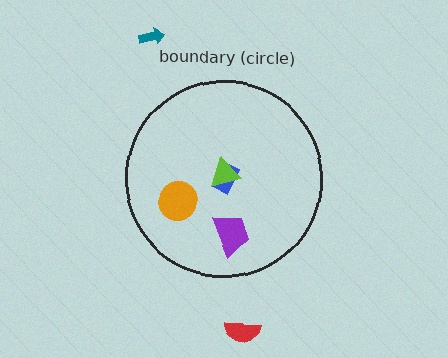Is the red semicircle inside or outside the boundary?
Outside.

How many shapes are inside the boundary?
4 inside, 2 outside.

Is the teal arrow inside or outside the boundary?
Outside.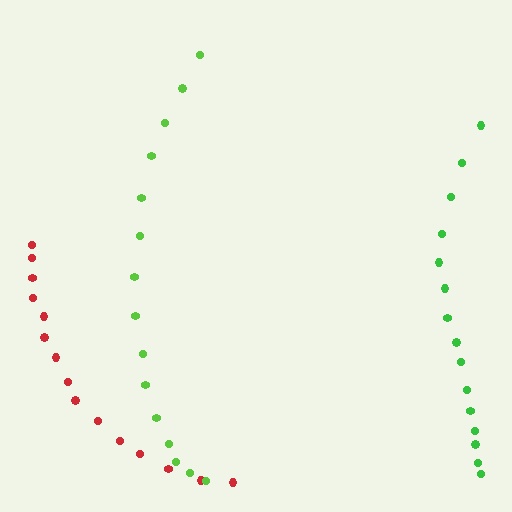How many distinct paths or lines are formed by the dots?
There are 3 distinct paths.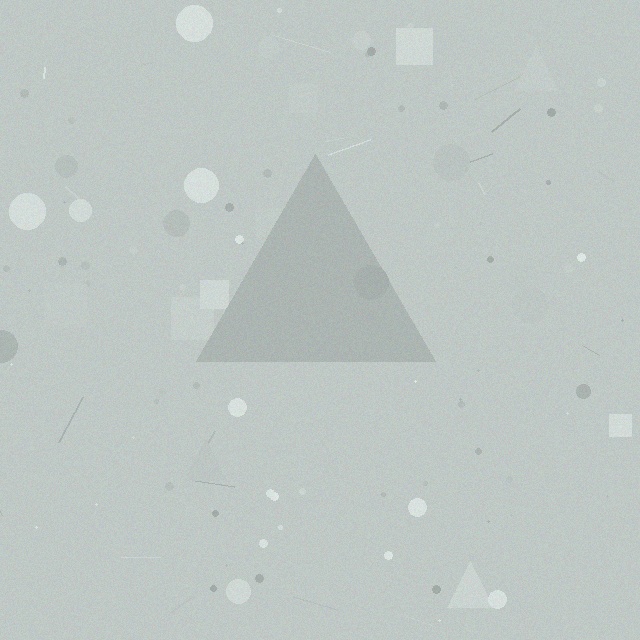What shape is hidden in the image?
A triangle is hidden in the image.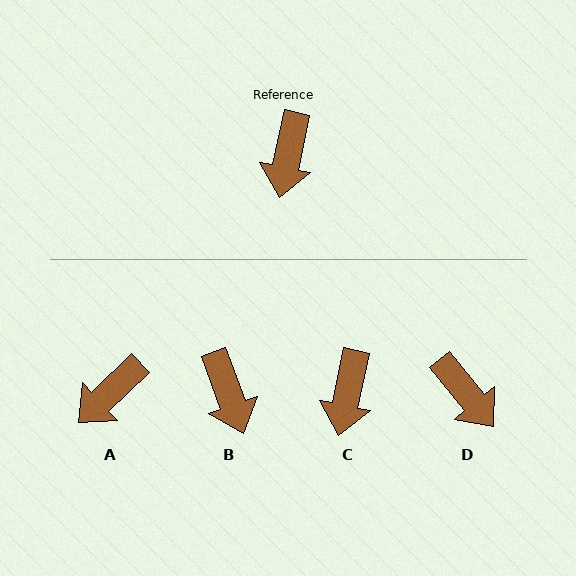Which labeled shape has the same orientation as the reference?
C.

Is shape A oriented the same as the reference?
No, it is off by about 35 degrees.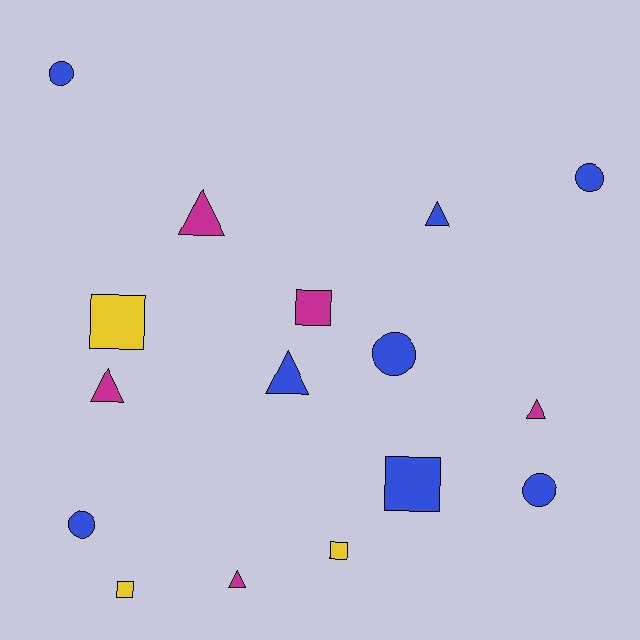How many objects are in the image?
There are 16 objects.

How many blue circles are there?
There are 5 blue circles.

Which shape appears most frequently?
Triangle, with 6 objects.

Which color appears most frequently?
Blue, with 8 objects.